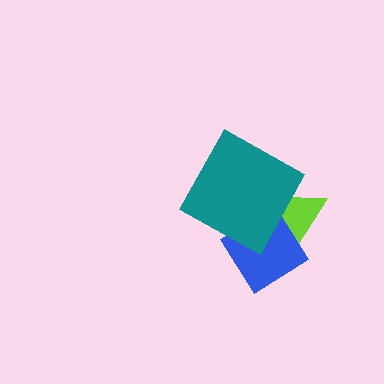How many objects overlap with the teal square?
2 objects overlap with the teal square.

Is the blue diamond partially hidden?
Yes, it is partially covered by another shape.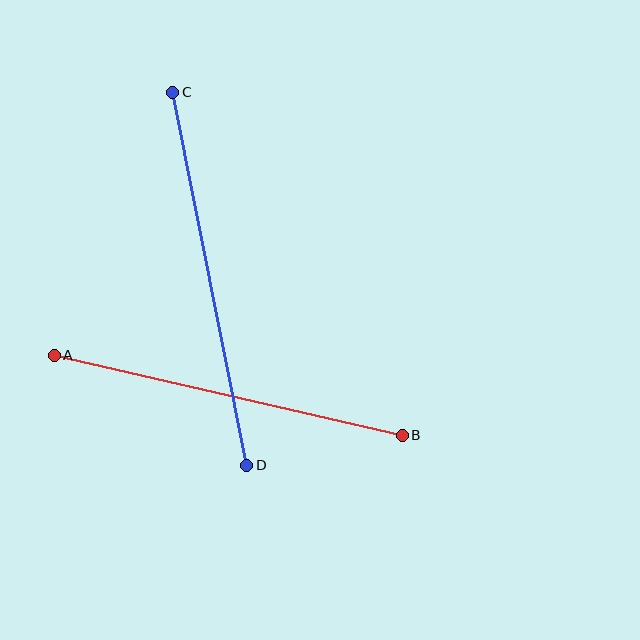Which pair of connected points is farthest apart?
Points C and D are farthest apart.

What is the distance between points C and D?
The distance is approximately 380 pixels.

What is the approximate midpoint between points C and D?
The midpoint is at approximately (210, 279) pixels.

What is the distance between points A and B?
The distance is approximately 357 pixels.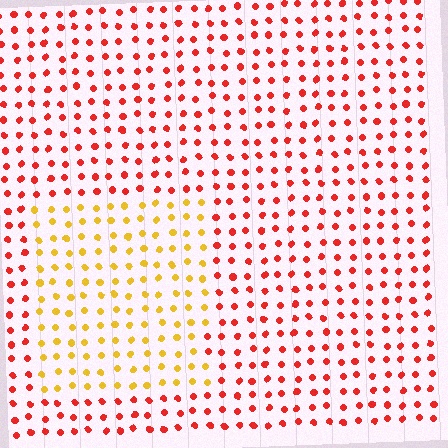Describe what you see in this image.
The image is filled with small red elements in a uniform arrangement. A rectangle-shaped region is visible where the elements are tinted to a slightly different hue, forming a subtle color boundary.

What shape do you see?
I see a rectangle.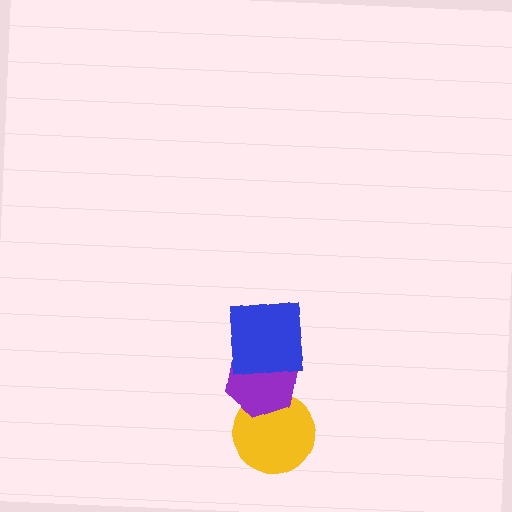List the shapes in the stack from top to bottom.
From top to bottom: the blue square, the purple hexagon, the yellow circle.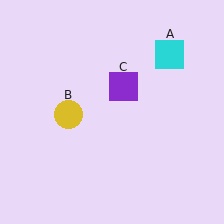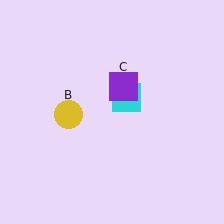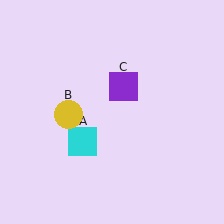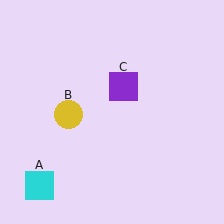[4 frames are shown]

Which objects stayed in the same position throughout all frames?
Yellow circle (object B) and purple square (object C) remained stationary.